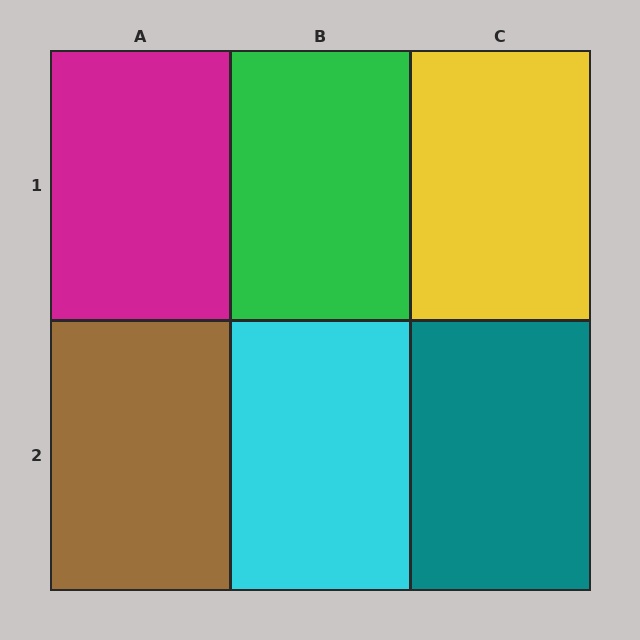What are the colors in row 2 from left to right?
Brown, cyan, teal.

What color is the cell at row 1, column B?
Green.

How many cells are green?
1 cell is green.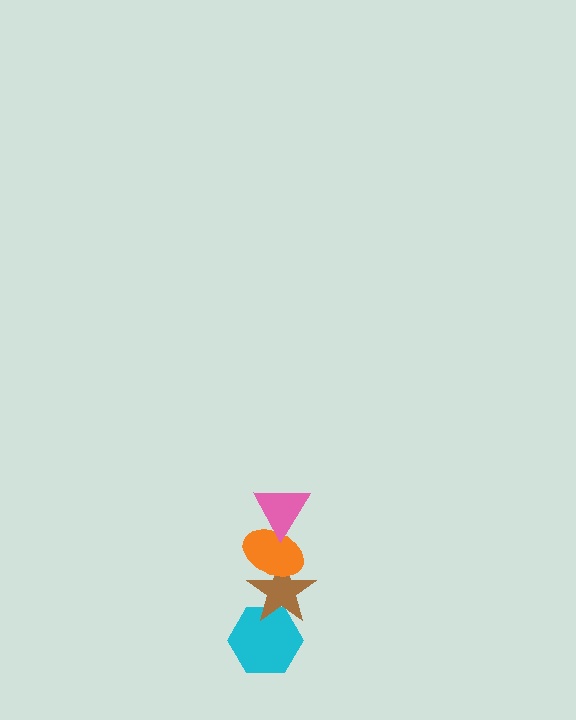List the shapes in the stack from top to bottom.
From top to bottom: the pink triangle, the orange ellipse, the brown star, the cyan hexagon.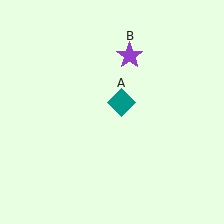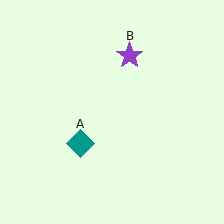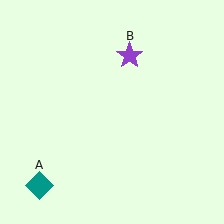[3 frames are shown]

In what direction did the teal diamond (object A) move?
The teal diamond (object A) moved down and to the left.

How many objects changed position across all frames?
1 object changed position: teal diamond (object A).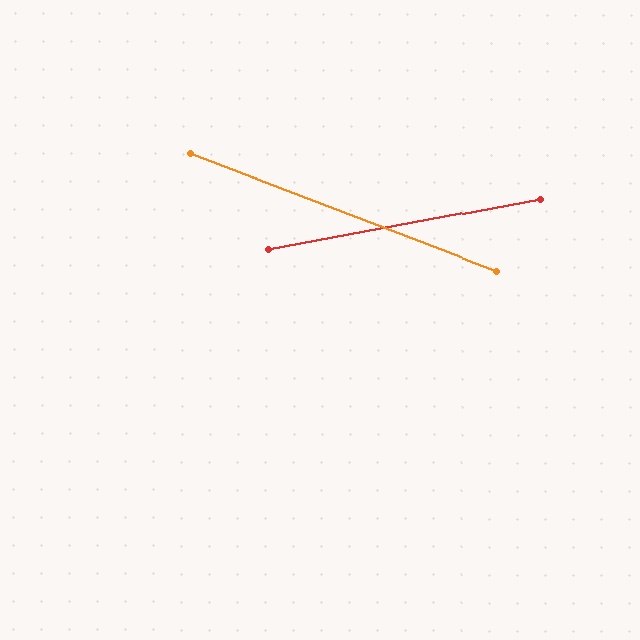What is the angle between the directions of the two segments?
Approximately 32 degrees.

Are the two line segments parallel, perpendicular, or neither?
Neither parallel nor perpendicular — they differ by about 32°.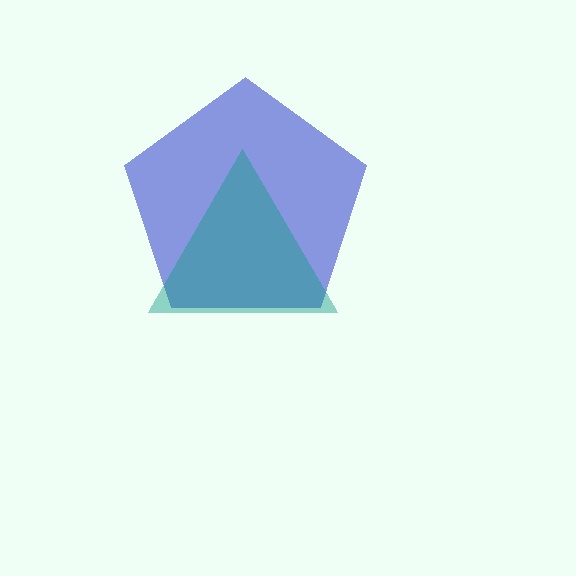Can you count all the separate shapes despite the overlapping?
Yes, there are 2 separate shapes.